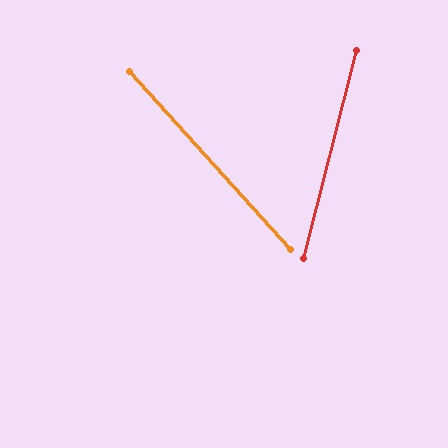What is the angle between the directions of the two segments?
Approximately 56 degrees.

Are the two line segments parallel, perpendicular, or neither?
Neither parallel nor perpendicular — they differ by about 56°.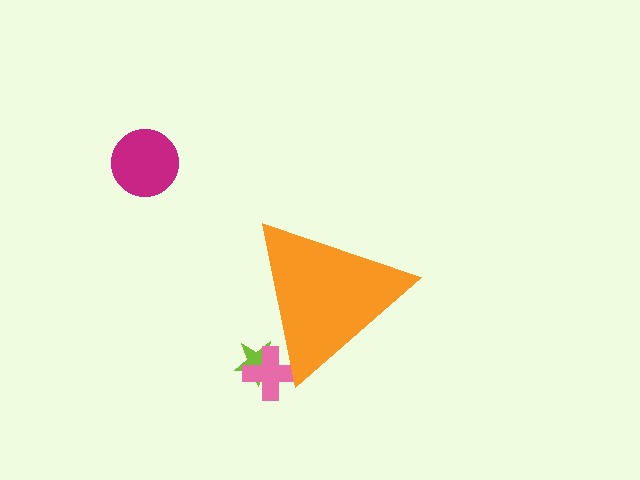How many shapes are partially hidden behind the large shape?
2 shapes are partially hidden.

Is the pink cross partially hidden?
Yes, the pink cross is partially hidden behind the orange triangle.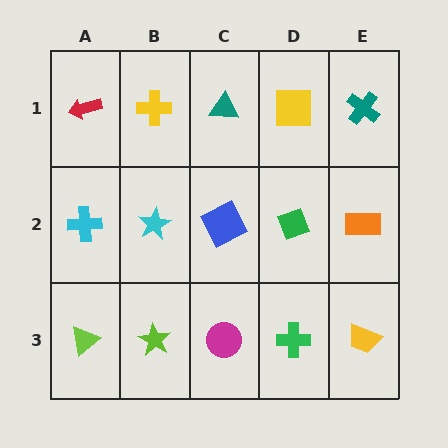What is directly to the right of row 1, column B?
A teal triangle.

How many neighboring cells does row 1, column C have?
3.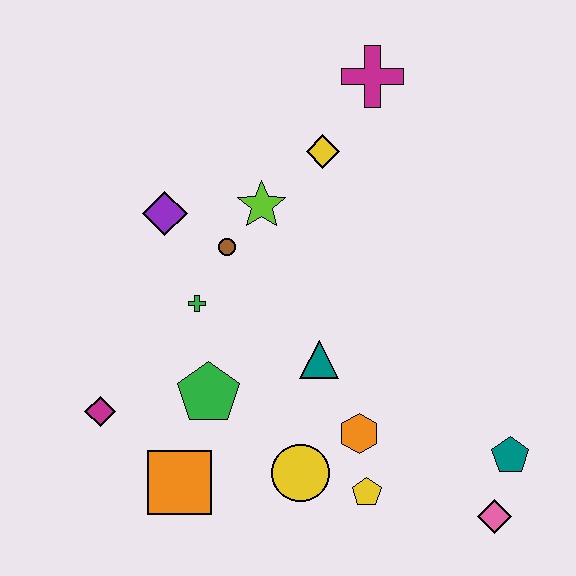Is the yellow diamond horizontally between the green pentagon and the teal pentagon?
Yes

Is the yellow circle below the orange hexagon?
Yes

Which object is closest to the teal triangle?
The orange hexagon is closest to the teal triangle.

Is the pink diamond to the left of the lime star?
No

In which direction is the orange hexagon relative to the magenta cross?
The orange hexagon is below the magenta cross.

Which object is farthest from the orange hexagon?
The magenta cross is farthest from the orange hexagon.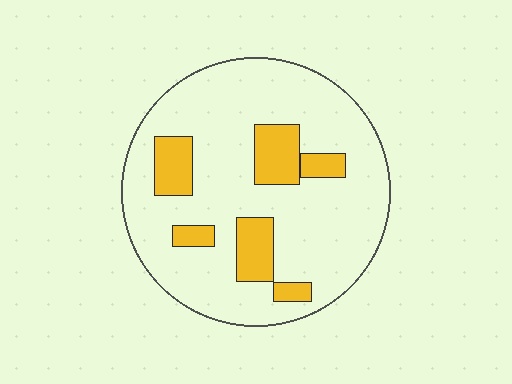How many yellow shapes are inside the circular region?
6.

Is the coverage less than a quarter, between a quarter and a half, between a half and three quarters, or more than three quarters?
Less than a quarter.